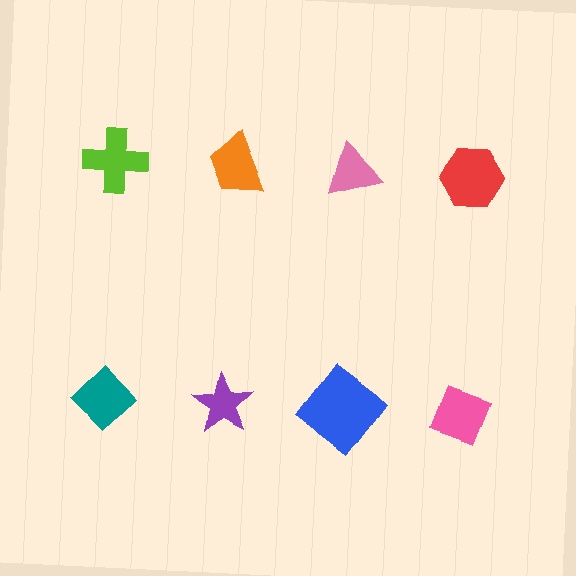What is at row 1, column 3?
A pink triangle.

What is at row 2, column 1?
A teal diamond.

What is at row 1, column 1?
A lime cross.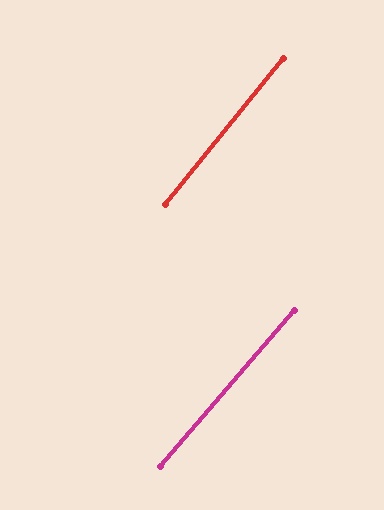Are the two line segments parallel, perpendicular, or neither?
Parallel — their directions differ by only 1.7°.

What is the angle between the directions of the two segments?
Approximately 2 degrees.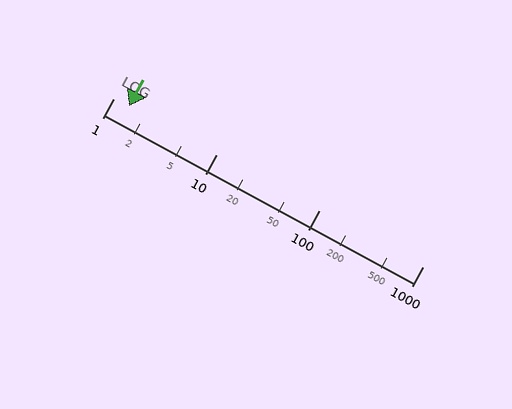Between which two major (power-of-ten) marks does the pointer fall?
The pointer is between 1 and 10.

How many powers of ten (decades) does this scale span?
The scale spans 3 decades, from 1 to 1000.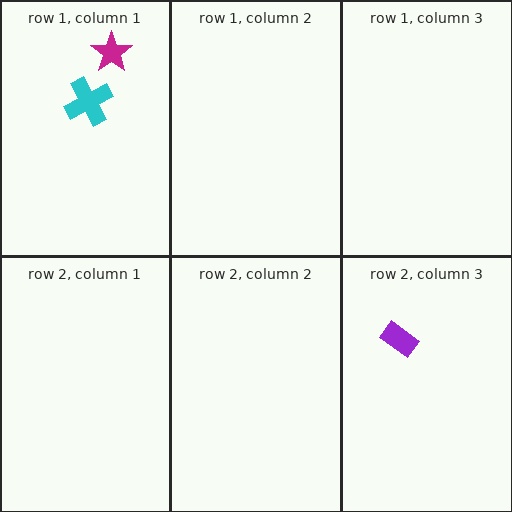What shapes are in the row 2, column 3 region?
The purple rectangle.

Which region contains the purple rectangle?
The row 2, column 3 region.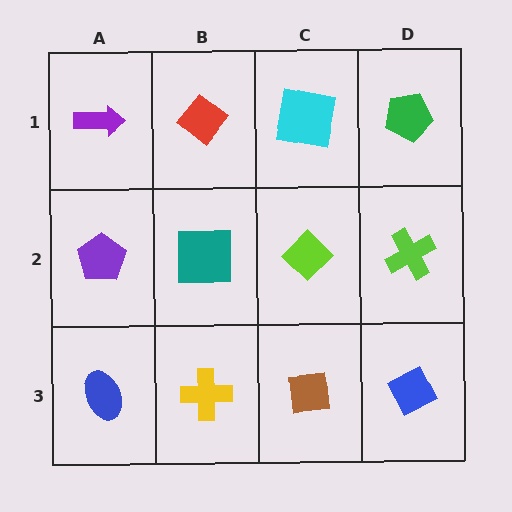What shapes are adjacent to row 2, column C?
A cyan square (row 1, column C), a brown square (row 3, column C), a teal square (row 2, column B), a lime cross (row 2, column D).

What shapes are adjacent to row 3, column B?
A teal square (row 2, column B), a blue ellipse (row 3, column A), a brown square (row 3, column C).